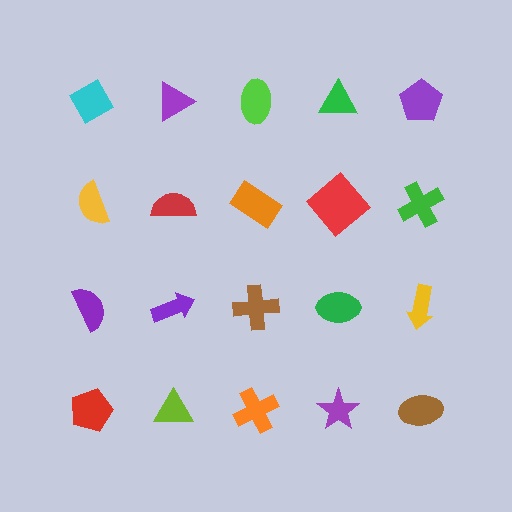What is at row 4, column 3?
An orange cross.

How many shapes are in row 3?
5 shapes.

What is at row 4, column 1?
A red pentagon.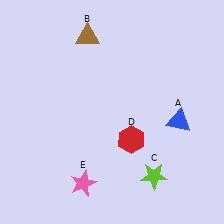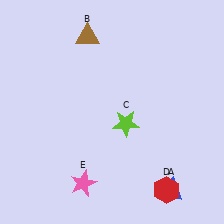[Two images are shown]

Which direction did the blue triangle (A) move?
The blue triangle (A) moved down.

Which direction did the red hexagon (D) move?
The red hexagon (D) moved down.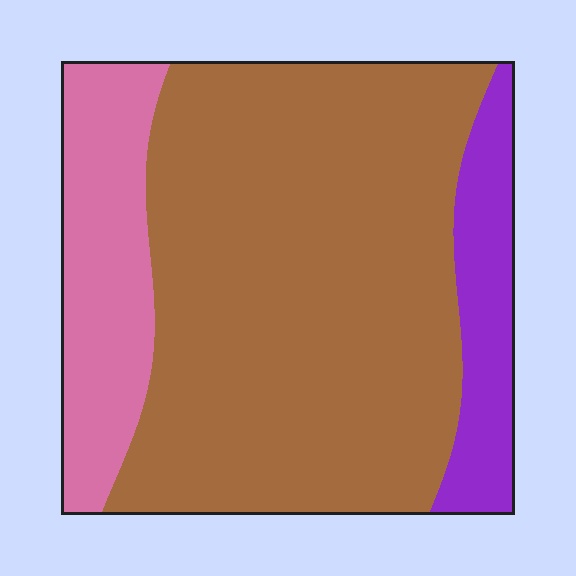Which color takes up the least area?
Purple, at roughly 10%.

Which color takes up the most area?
Brown, at roughly 70%.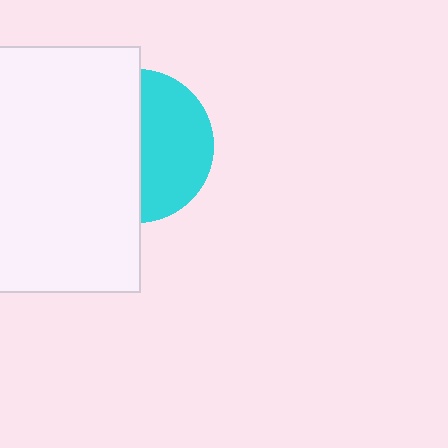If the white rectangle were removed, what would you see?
You would see the complete cyan circle.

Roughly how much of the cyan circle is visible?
About half of it is visible (roughly 46%).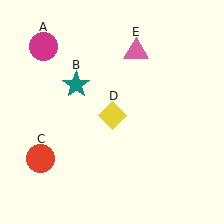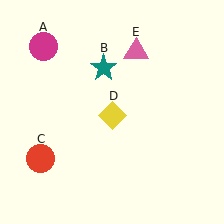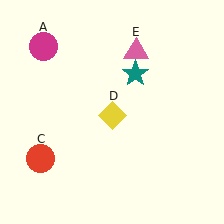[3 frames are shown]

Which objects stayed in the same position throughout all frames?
Magenta circle (object A) and red circle (object C) and yellow diamond (object D) and pink triangle (object E) remained stationary.